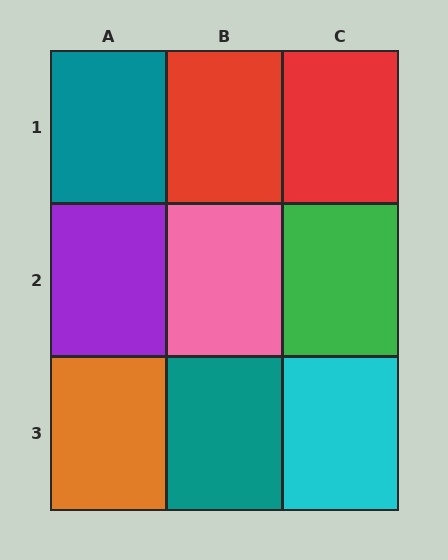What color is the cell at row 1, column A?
Teal.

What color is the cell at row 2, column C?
Green.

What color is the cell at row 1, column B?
Red.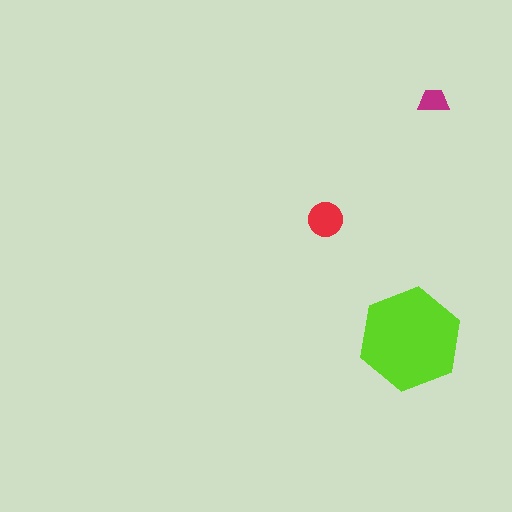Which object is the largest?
The lime hexagon.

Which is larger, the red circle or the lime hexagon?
The lime hexagon.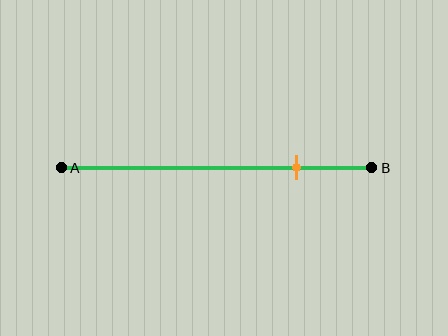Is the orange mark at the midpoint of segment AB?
No, the mark is at about 75% from A, not at the 50% midpoint.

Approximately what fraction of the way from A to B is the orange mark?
The orange mark is approximately 75% of the way from A to B.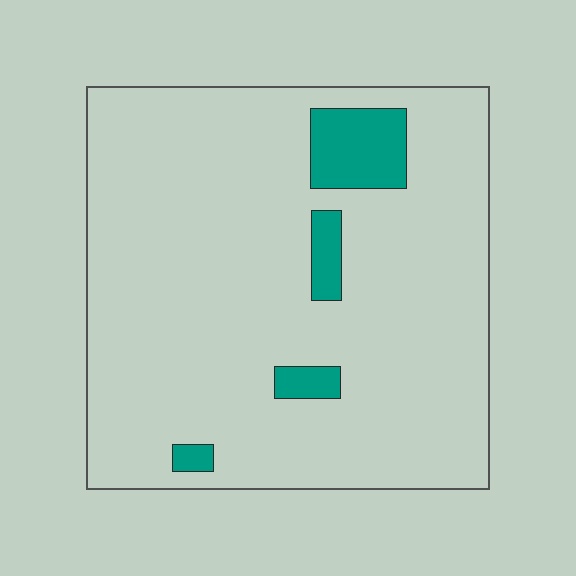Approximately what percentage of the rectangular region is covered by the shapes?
Approximately 10%.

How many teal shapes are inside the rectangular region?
4.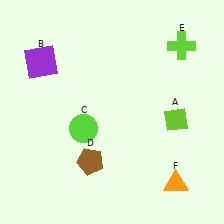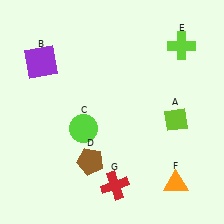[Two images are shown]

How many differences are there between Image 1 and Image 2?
There is 1 difference between the two images.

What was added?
A red cross (G) was added in Image 2.